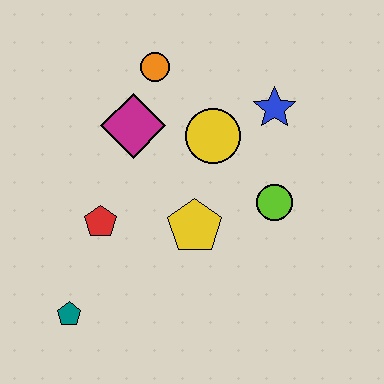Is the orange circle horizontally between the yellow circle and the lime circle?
No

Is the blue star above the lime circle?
Yes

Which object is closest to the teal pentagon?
The red pentagon is closest to the teal pentagon.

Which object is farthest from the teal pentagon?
The blue star is farthest from the teal pentagon.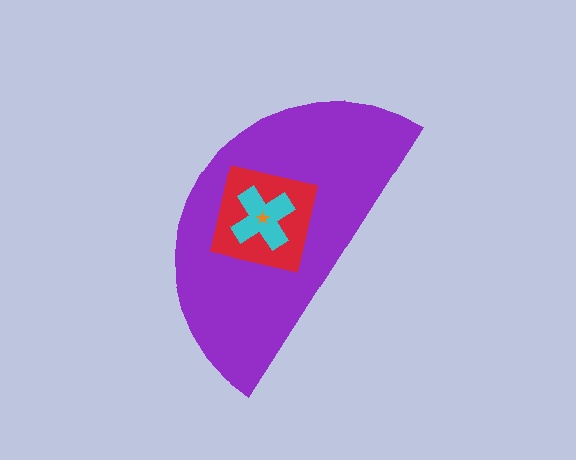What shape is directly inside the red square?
The cyan cross.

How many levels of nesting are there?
4.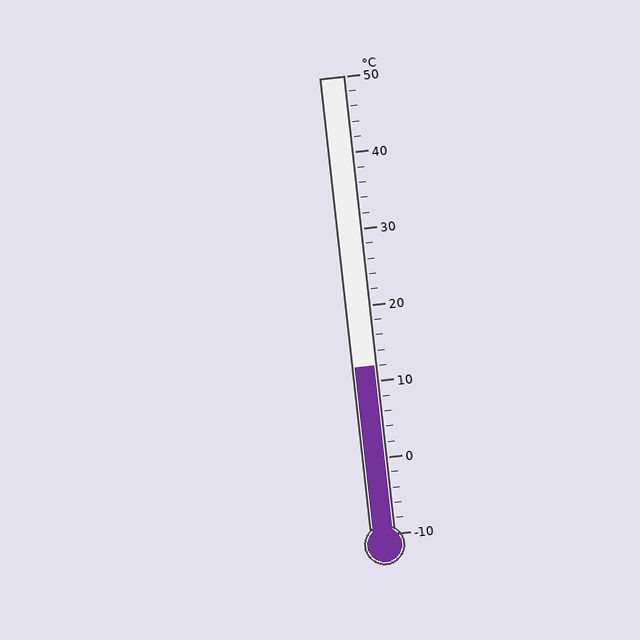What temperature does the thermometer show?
The thermometer shows approximately 12°C.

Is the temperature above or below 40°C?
The temperature is below 40°C.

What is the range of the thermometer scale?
The thermometer scale ranges from -10°C to 50°C.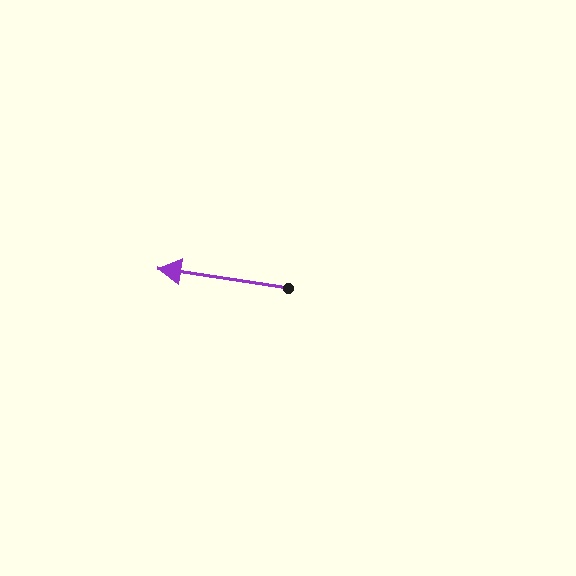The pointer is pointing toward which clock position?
Roughly 9 o'clock.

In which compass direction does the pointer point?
West.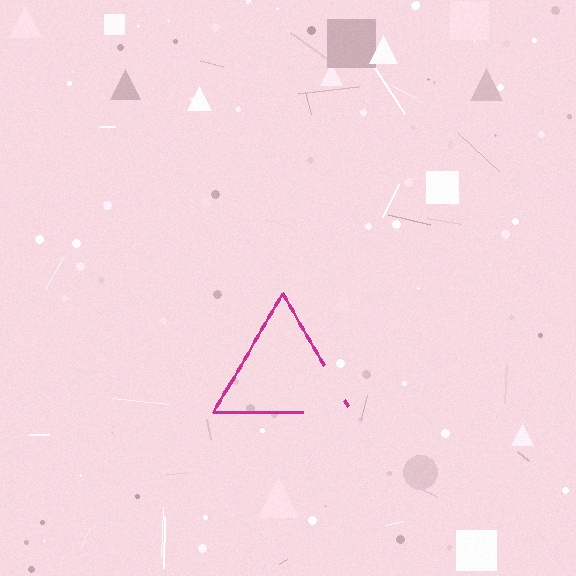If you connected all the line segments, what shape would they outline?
They would outline a triangle.